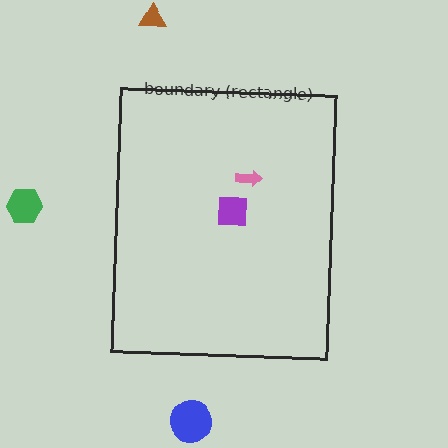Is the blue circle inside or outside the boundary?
Outside.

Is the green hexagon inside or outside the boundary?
Outside.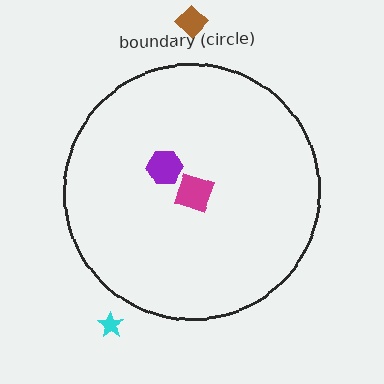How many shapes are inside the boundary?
2 inside, 2 outside.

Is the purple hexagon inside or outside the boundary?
Inside.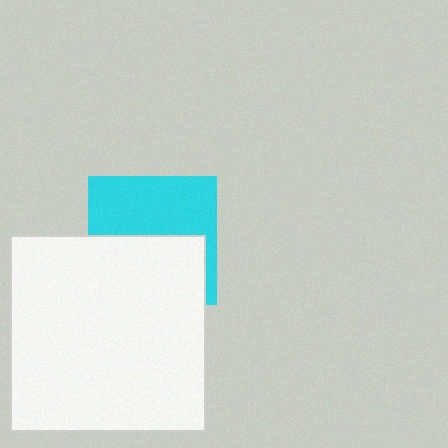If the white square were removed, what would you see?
You would see the complete cyan square.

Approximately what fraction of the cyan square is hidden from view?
Roughly 49% of the cyan square is hidden behind the white square.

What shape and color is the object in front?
The object in front is a white square.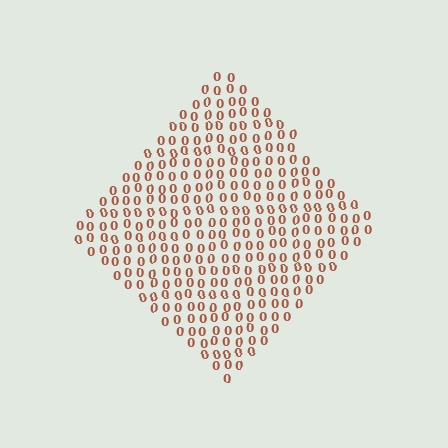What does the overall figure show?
The overall figure shows a diamond.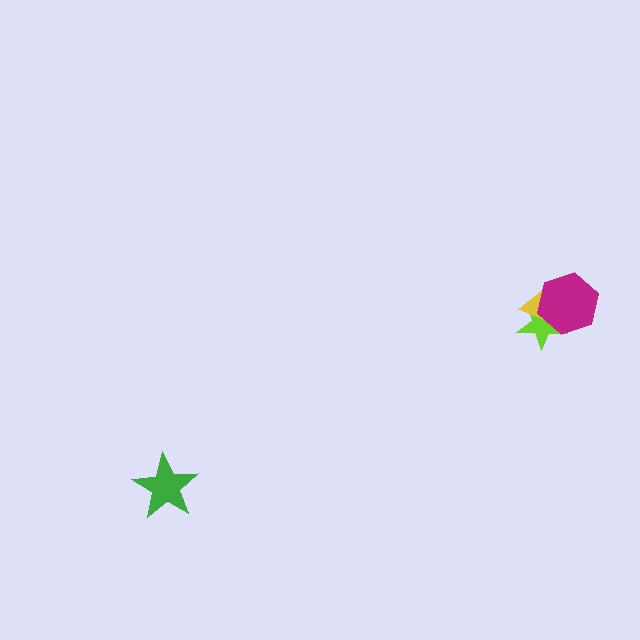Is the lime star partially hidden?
Yes, it is partially covered by another shape.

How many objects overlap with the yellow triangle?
2 objects overlap with the yellow triangle.